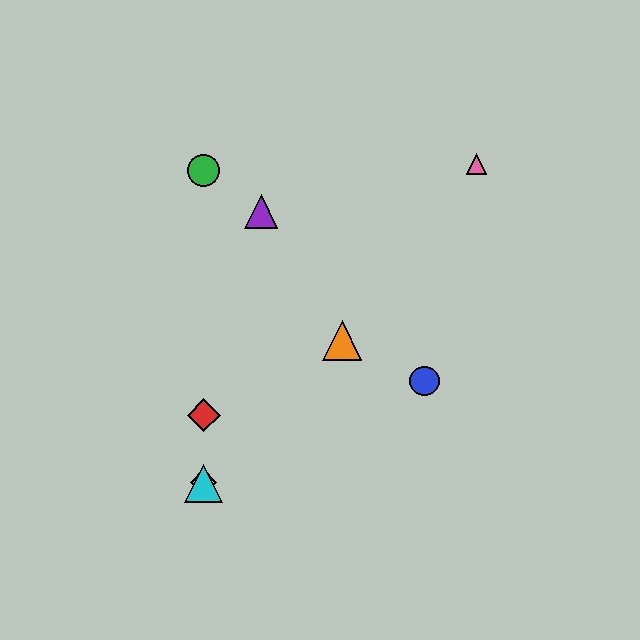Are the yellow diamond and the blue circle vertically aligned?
No, the yellow diamond is at x≈204 and the blue circle is at x≈425.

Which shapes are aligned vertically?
The red diamond, the green circle, the yellow diamond, the cyan triangle are aligned vertically.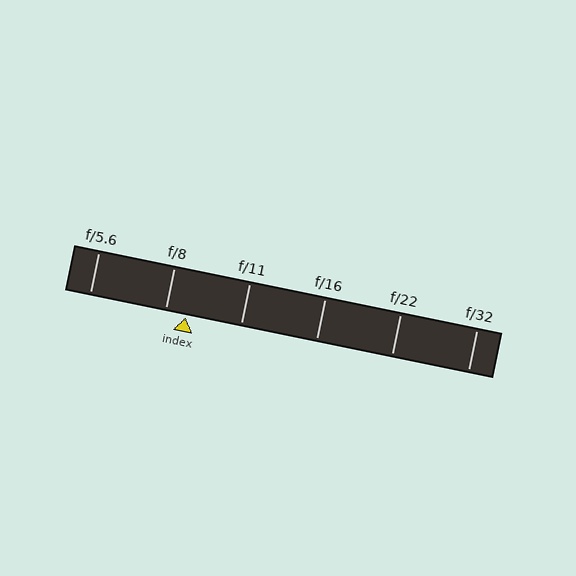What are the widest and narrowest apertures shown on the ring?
The widest aperture shown is f/5.6 and the narrowest is f/32.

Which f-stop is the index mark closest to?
The index mark is closest to f/8.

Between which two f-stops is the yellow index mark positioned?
The index mark is between f/8 and f/11.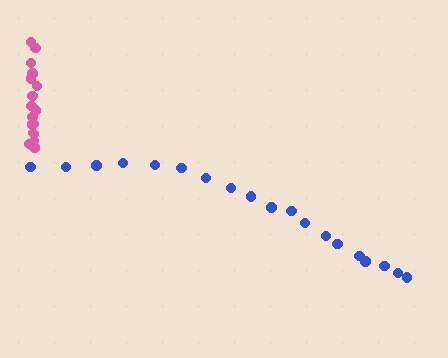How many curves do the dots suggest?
There are 2 distinct paths.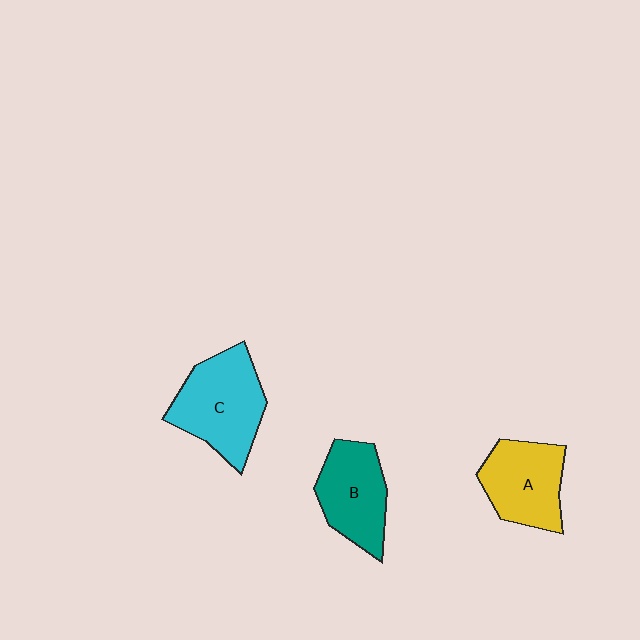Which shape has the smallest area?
Shape B (teal).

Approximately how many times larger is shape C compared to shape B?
Approximately 1.2 times.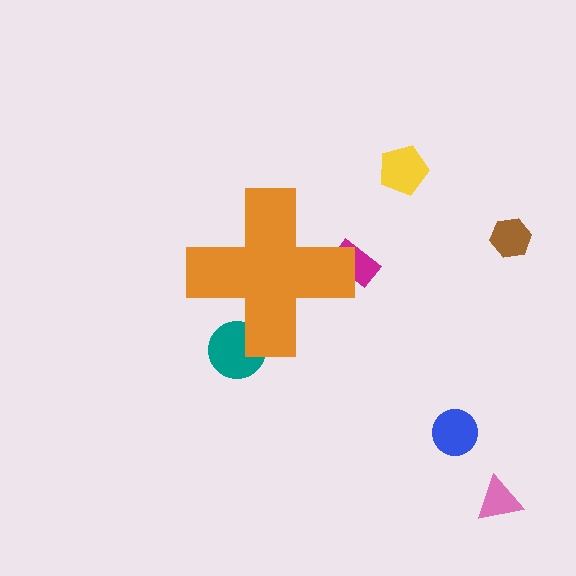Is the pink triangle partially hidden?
No, the pink triangle is fully visible.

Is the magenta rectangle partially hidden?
Yes, the magenta rectangle is partially hidden behind the orange cross.